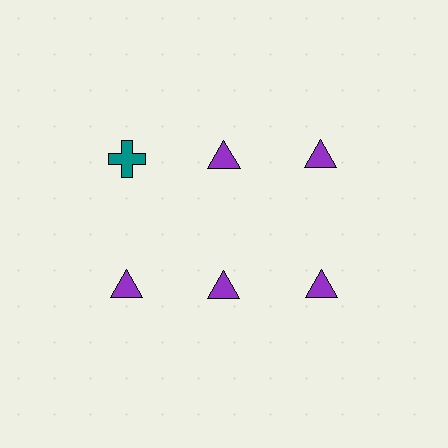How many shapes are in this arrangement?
There are 6 shapes arranged in a grid pattern.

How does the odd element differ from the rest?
It differs in both color (teal instead of purple) and shape (cross instead of triangle).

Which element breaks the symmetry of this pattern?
The teal cross in the top row, leftmost column breaks the symmetry. All other shapes are purple triangles.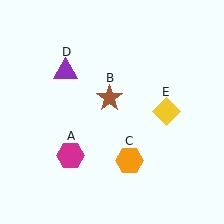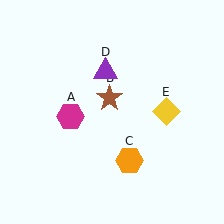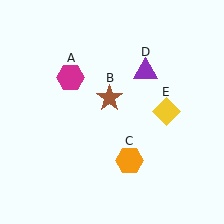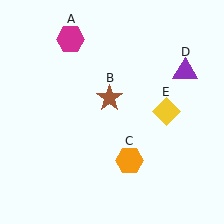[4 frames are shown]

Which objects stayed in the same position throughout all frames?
Brown star (object B) and orange hexagon (object C) and yellow diamond (object E) remained stationary.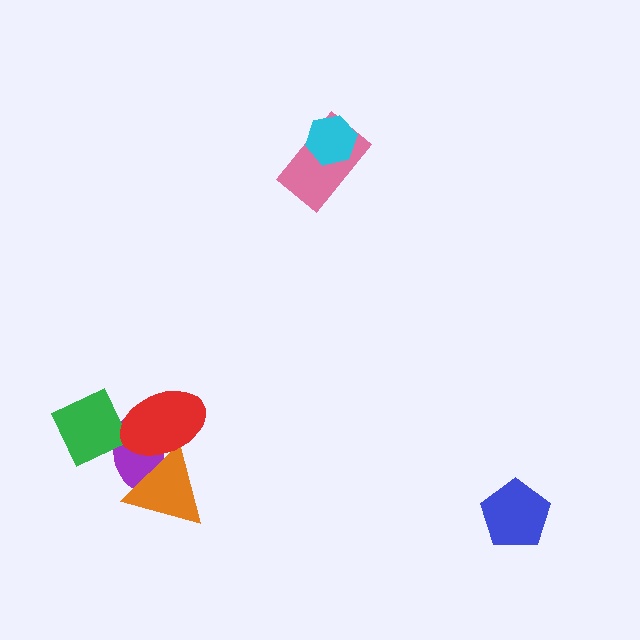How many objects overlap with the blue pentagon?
0 objects overlap with the blue pentagon.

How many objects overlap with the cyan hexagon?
1 object overlaps with the cyan hexagon.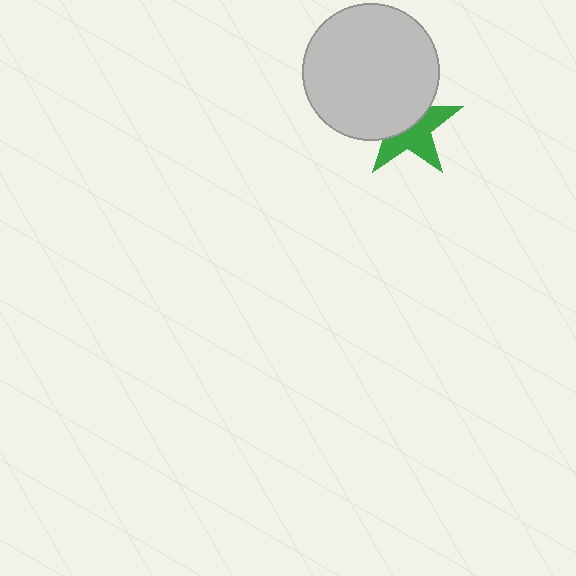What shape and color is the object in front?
The object in front is a light gray circle.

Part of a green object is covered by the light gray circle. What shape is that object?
It is a star.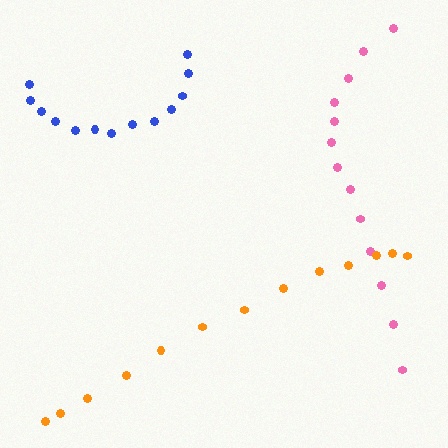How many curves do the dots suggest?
There are 3 distinct paths.